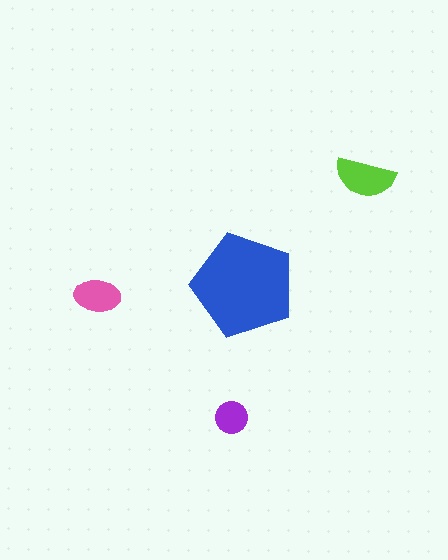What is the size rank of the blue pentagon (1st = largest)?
1st.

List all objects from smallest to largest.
The purple circle, the pink ellipse, the lime semicircle, the blue pentagon.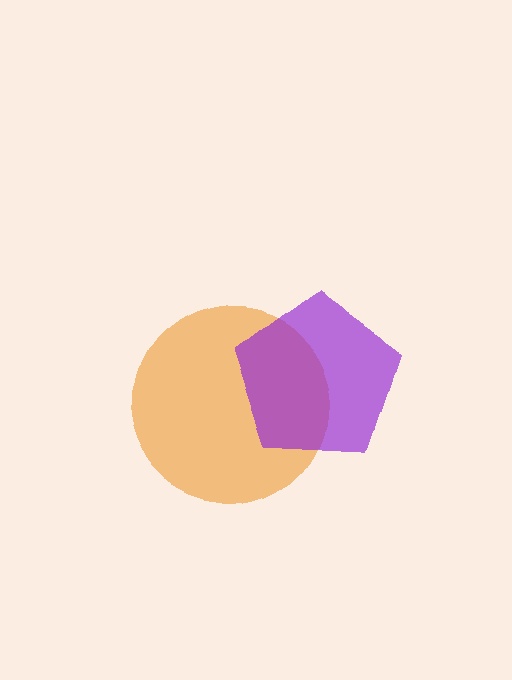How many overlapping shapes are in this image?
There are 2 overlapping shapes in the image.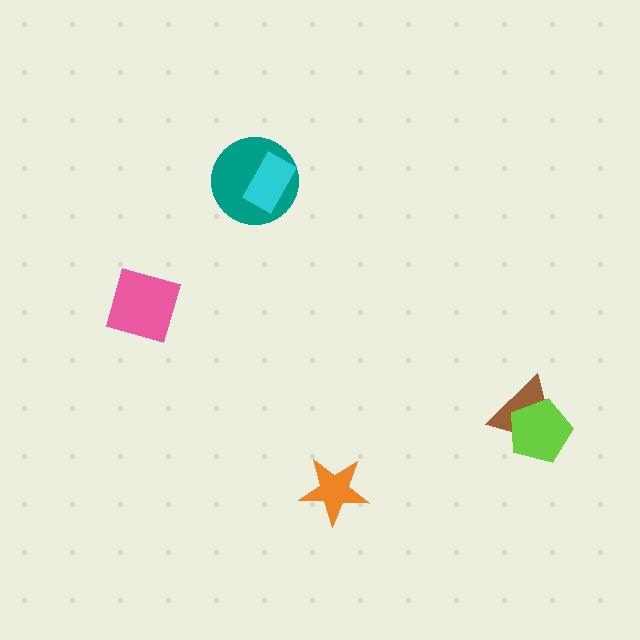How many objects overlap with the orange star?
0 objects overlap with the orange star.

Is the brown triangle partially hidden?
Yes, it is partially covered by another shape.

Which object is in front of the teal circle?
The cyan rectangle is in front of the teal circle.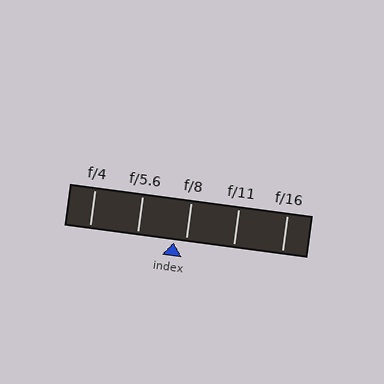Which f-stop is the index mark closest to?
The index mark is closest to f/8.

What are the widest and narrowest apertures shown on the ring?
The widest aperture shown is f/4 and the narrowest is f/16.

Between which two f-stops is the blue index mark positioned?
The index mark is between f/5.6 and f/8.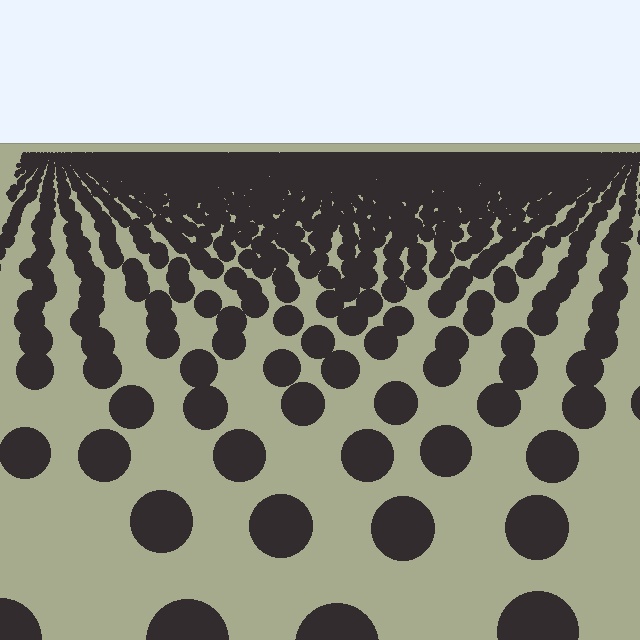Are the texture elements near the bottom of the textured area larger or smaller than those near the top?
Larger. Near the bottom, elements are closer to the viewer and appear at a bigger on-screen size.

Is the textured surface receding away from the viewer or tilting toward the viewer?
The surface is receding away from the viewer. Texture elements get smaller and denser toward the top.